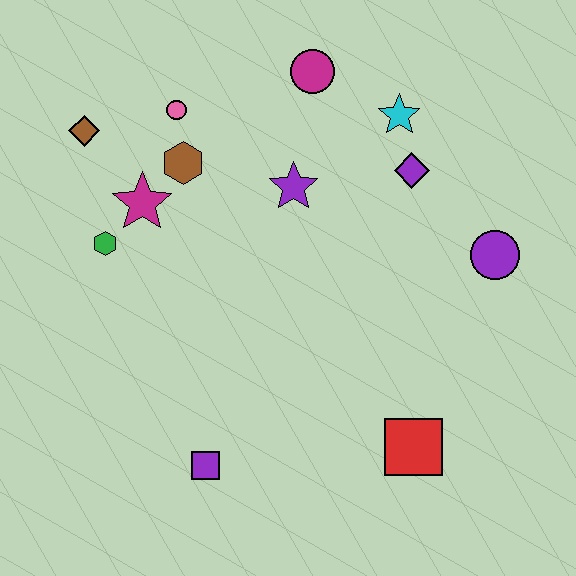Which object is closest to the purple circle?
The purple diamond is closest to the purple circle.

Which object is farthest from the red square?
The brown diamond is farthest from the red square.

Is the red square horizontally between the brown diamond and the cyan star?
No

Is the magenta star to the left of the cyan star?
Yes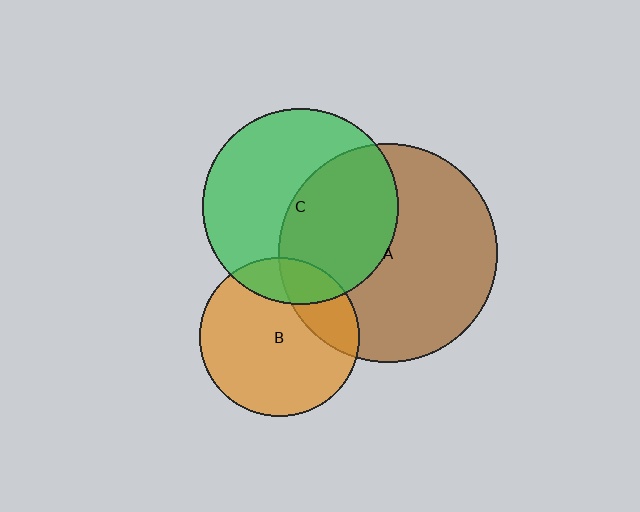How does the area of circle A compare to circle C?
Approximately 1.2 times.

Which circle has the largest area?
Circle A (brown).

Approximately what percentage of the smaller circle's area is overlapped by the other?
Approximately 20%.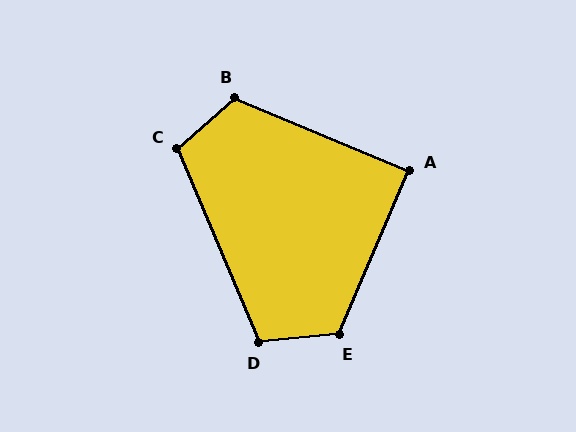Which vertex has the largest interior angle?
E, at approximately 118 degrees.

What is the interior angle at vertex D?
Approximately 108 degrees (obtuse).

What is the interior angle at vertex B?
Approximately 116 degrees (obtuse).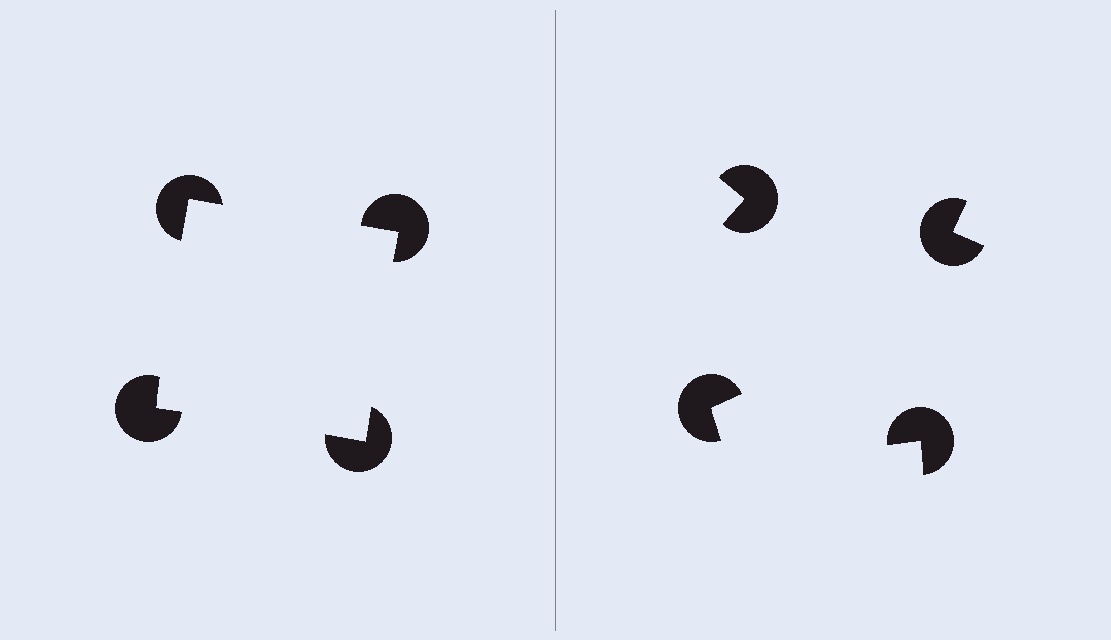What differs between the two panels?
The pac-man discs are positioned identically on both sides; only the wedge orientations differ. On the left they align to a square; on the right they are misaligned.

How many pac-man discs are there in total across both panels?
8 — 4 on each side.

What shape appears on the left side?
An illusory square.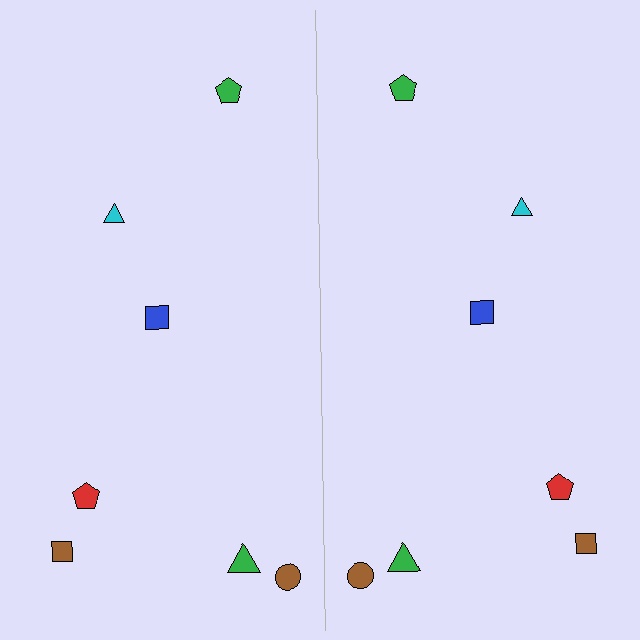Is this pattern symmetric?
Yes, this pattern has bilateral (reflection) symmetry.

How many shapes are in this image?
There are 14 shapes in this image.